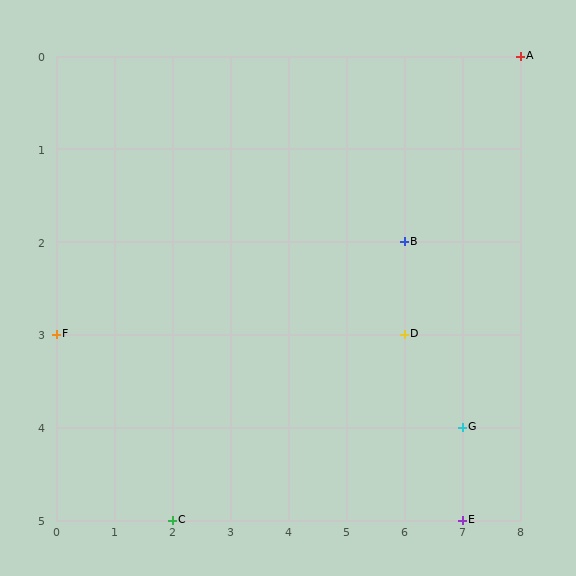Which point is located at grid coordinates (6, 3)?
Point D is at (6, 3).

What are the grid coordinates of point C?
Point C is at grid coordinates (2, 5).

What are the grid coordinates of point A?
Point A is at grid coordinates (8, 0).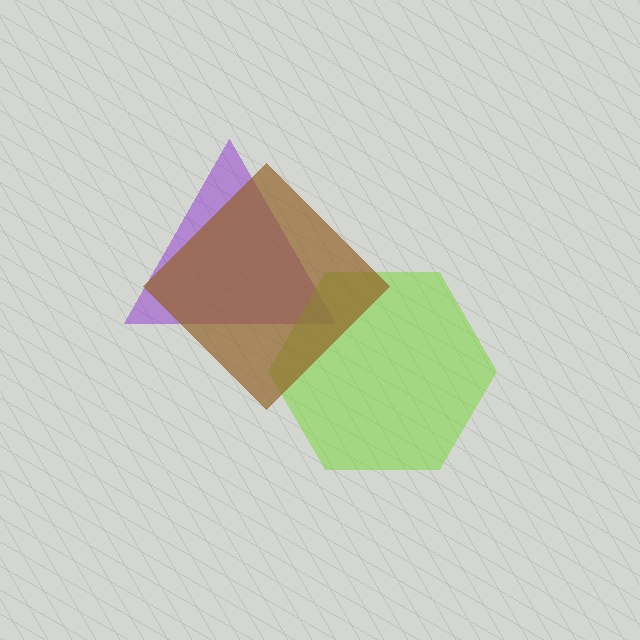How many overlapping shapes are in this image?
There are 3 overlapping shapes in the image.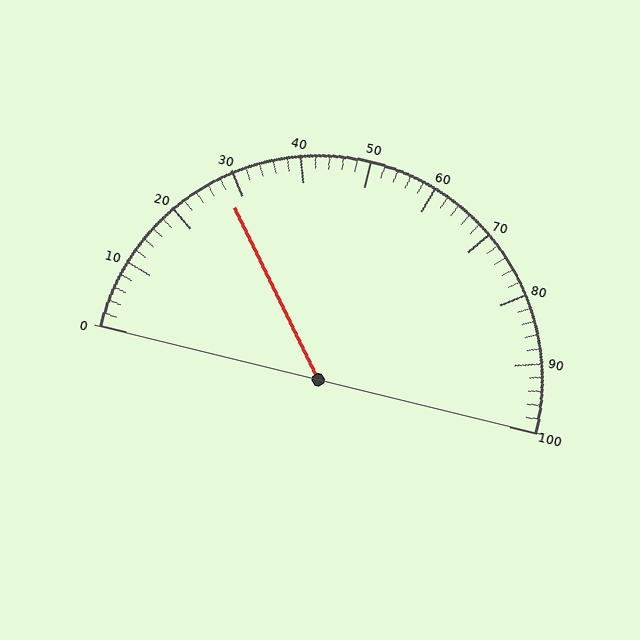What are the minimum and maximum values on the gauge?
The gauge ranges from 0 to 100.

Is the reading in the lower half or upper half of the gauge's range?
The reading is in the lower half of the range (0 to 100).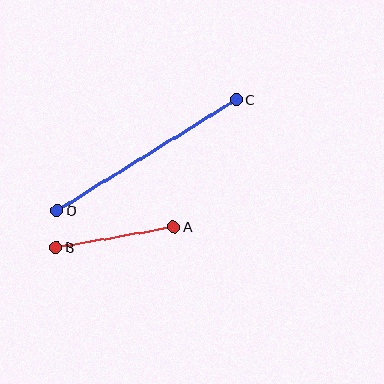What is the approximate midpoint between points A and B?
The midpoint is at approximately (115, 237) pixels.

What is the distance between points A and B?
The distance is approximately 120 pixels.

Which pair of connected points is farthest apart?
Points C and D are farthest apart.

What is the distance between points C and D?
The distance is approximately 210 pixels.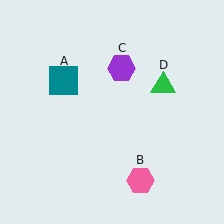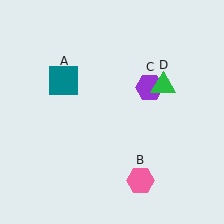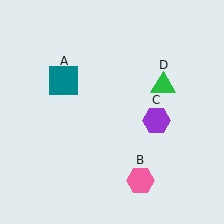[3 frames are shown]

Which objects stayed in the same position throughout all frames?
Teal square (object A) and pink hexagon (object B) and green triangle (object D) remained stationary.